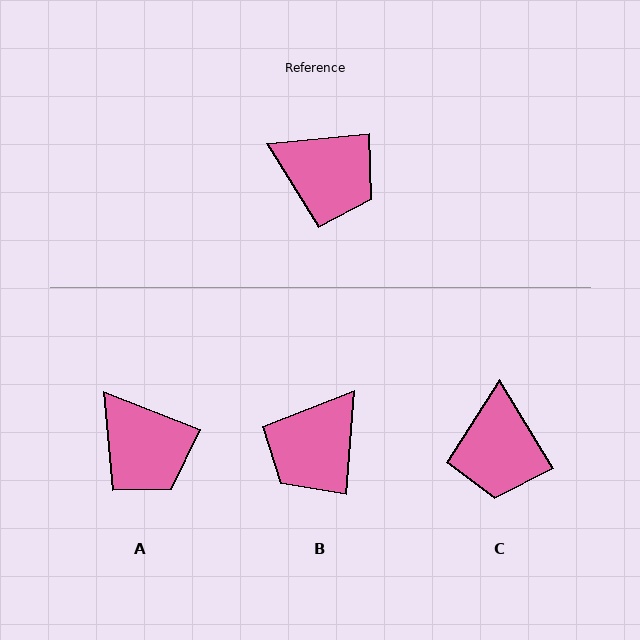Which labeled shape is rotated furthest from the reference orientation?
B, about 100 degrees away.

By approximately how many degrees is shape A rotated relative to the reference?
Approximately 27 degrees clockwise.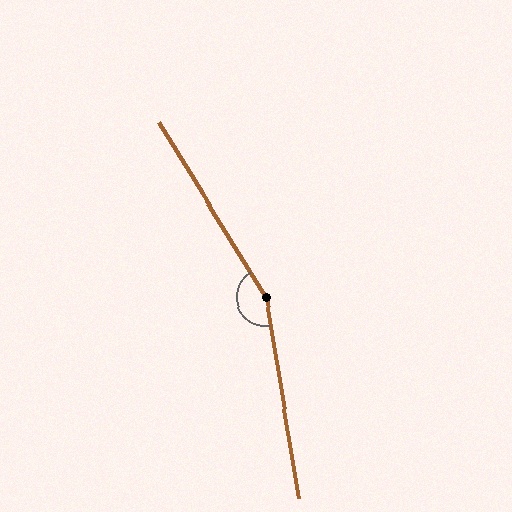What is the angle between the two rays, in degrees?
Approximately 158 degrees.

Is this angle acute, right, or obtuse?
It is obtuse.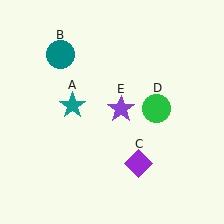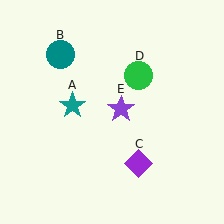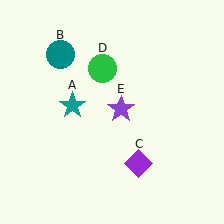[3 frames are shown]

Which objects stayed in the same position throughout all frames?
Teal star (object A) and teal circle (object B) and purple diamond (object C) and purple star (object E) remained stationary.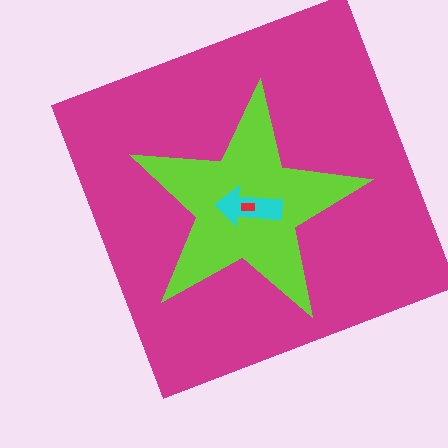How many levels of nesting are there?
4.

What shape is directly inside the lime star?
The cyan arrow.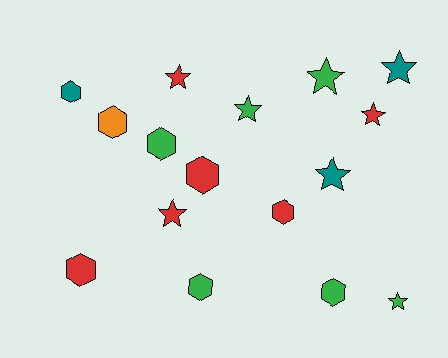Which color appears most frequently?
Green, with 6 objects.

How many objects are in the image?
There are 16 objects.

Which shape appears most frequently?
Hexagon, with 8 objects.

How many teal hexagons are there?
There is 1 teal hexagon.